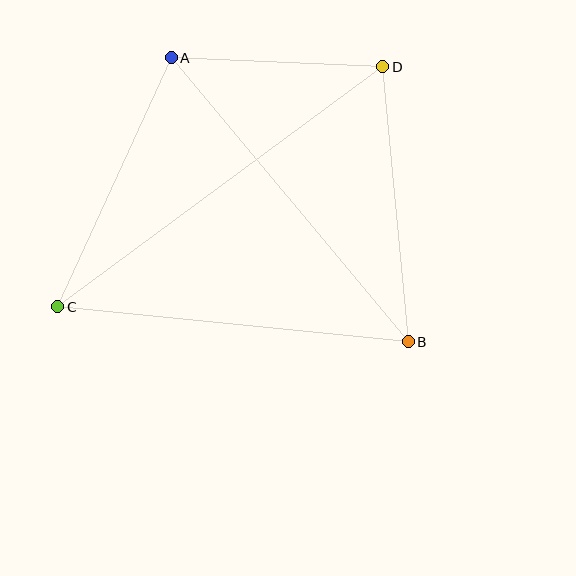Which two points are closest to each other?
Points A and D are closest to each other.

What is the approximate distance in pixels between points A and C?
The distance between A and C is approximately 273 pixels.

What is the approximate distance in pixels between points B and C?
The distance between B and C is approximately 352 pixels.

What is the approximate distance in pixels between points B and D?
The distance between B and D is approximately 276 pixels.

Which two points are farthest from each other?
Points C and D are farthest from each other.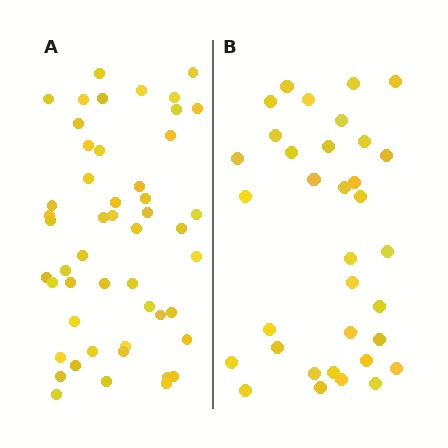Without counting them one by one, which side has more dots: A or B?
Region A (the left region) has more dots.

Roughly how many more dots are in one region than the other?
Region A has approximately 15 more dots than region B.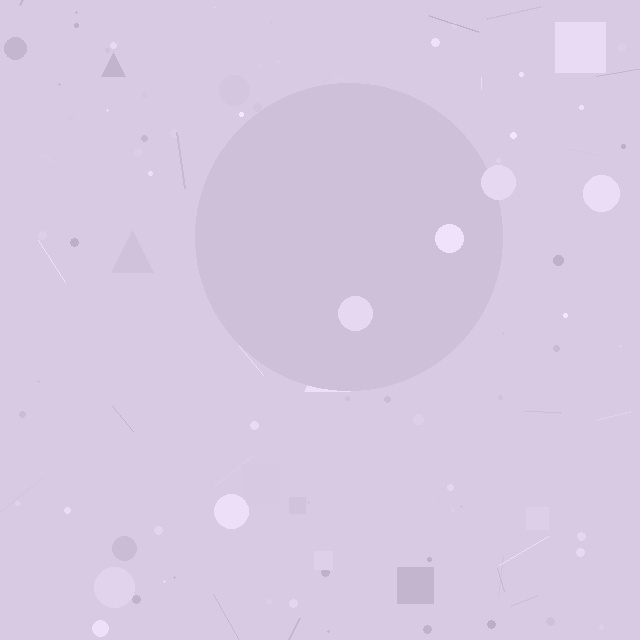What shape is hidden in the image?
A circle is hidden in the image.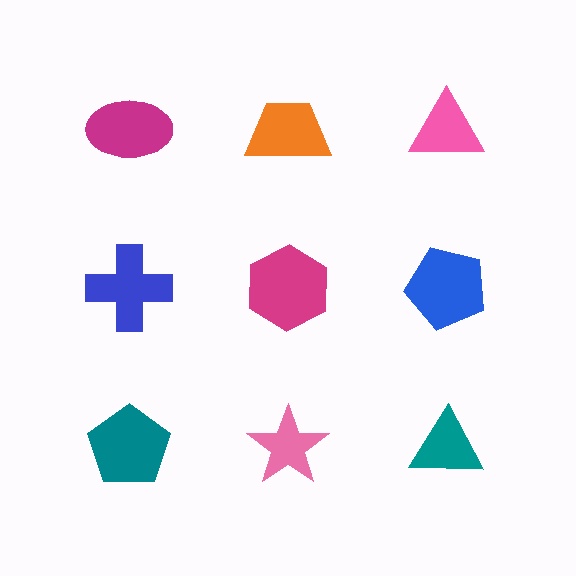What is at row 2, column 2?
A magenta hexagon.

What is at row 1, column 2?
An orange trapezoid.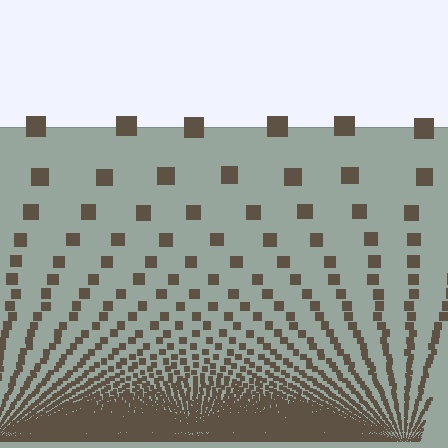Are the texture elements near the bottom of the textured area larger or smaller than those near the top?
Smaller. The gradient is inverted — elements near the bottom are smaller and denser.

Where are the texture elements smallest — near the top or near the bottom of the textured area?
Near the bottom.